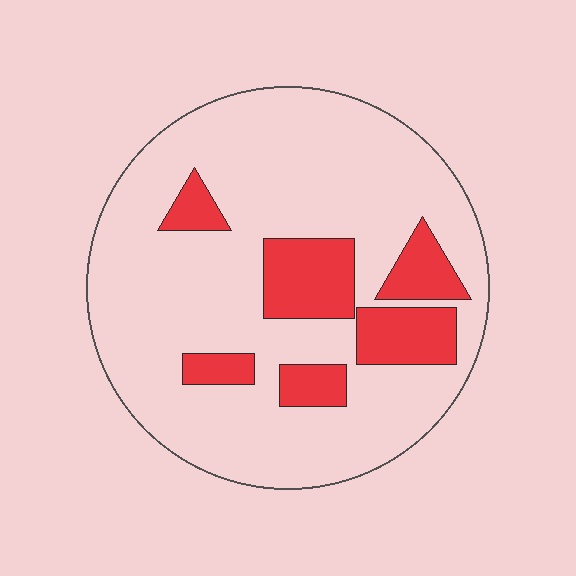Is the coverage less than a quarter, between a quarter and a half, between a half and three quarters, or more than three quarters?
Less than a quarter.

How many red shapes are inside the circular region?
6.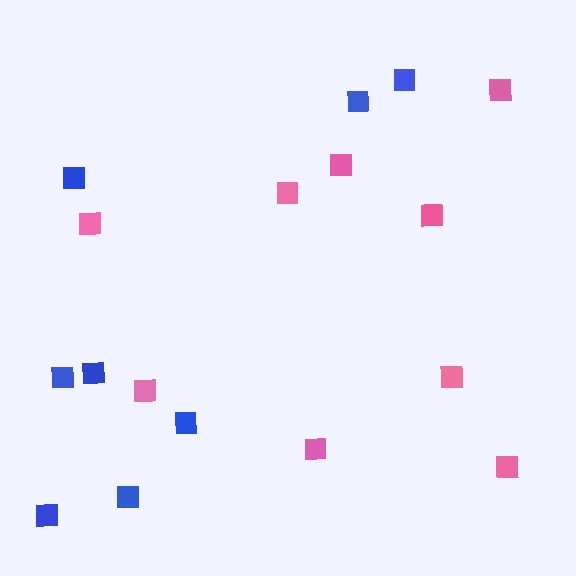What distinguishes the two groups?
There are 2 groups: one group of blue squares (8) and one group of pink squares (9).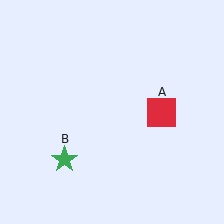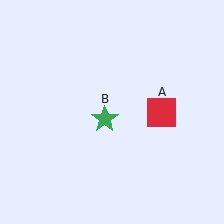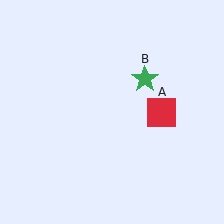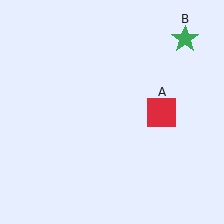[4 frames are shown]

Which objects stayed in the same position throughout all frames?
Red square (object A) remained stationary.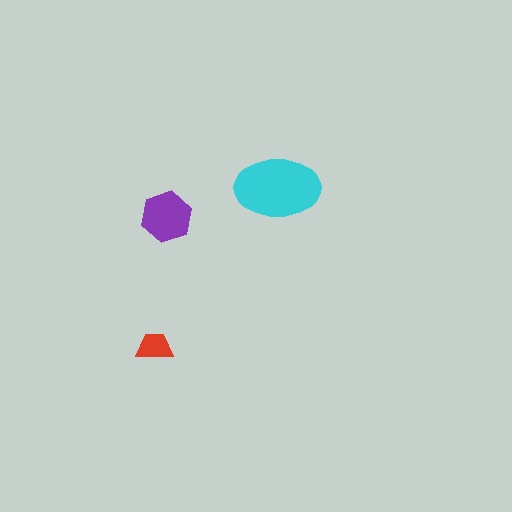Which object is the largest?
The cyan ellipse.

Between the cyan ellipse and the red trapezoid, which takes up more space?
The cyan ellipse.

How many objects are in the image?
There are 3 objects in the image.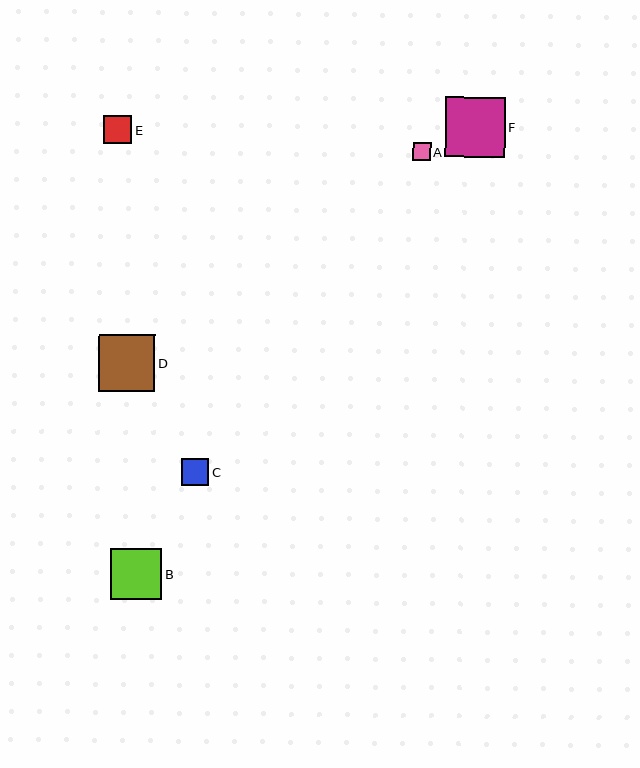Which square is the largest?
Square F is the largest with a size of approximately 60 pixels.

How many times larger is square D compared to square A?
Square D is approximately 3.1 times the size of square A.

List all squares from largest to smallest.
From largest to smallest: F, D, B, E, C, A.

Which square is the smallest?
Square A is the smallest with a size of approximately 18 pixels.